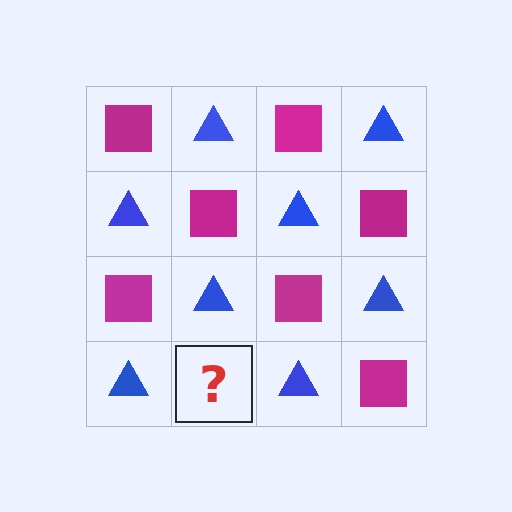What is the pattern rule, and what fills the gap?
The rule is that it alternates magenta square and blue triangle in a checkerboard pattern. The gap should be filled with a magenta square.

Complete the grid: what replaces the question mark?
The question mark should be replaced with a magenta square.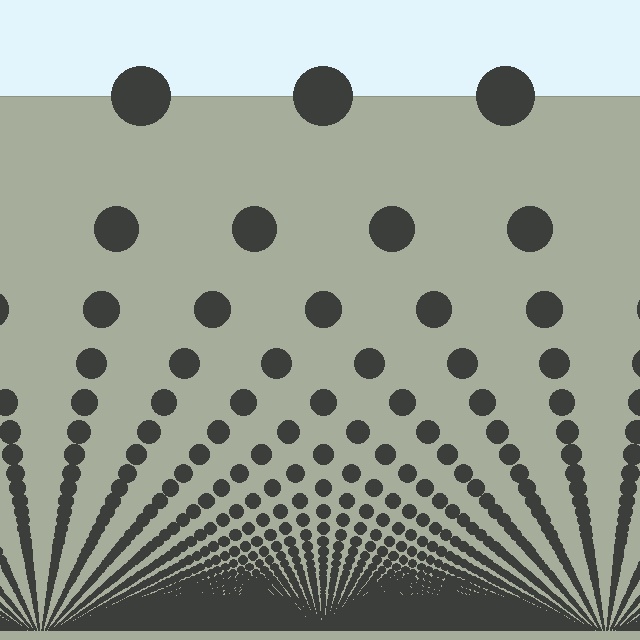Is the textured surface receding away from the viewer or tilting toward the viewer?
The surface appears to tilt toward the viewer. Texture elements get larger and sparser toward the top.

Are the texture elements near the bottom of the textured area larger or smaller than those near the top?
Smaller. The gradient is inverted — elements near the bottom are smaller and denser.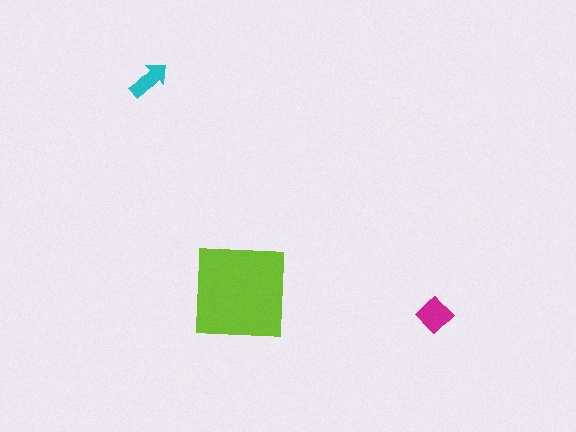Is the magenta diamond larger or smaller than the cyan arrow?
Larger.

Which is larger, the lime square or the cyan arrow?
The lime square.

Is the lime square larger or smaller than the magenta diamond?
Larger.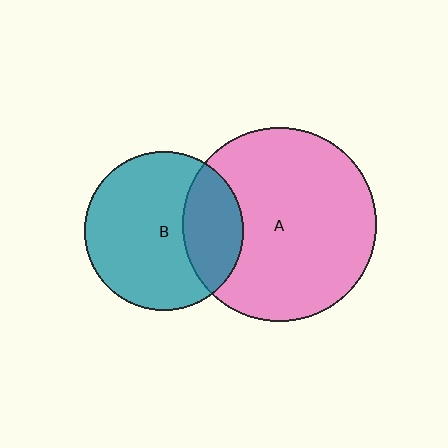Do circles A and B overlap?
Yes.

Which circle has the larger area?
Circle A (pink).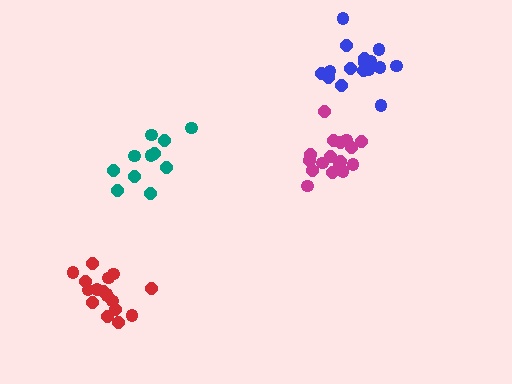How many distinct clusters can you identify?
There are 4 distinct clusters.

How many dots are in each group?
Group 1: 16 dots, Group 2: 17 dots, Group 3: 11 dots, Group 4: 17 dots (61 total).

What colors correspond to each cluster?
The clusters are colored: blue, red, teal, magenta.